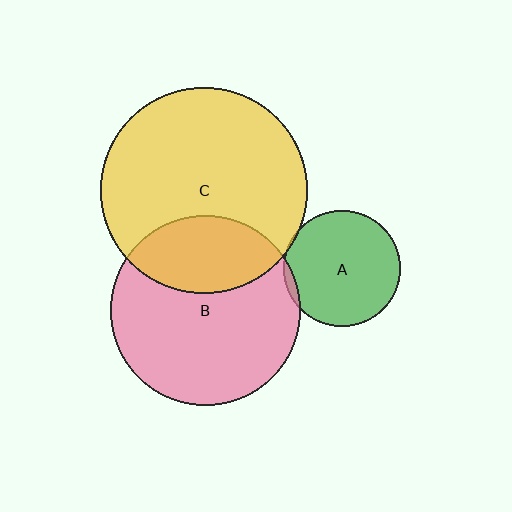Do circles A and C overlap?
Yes.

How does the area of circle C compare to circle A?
Approximately 3.1 times.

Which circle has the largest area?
Circle C (yellow).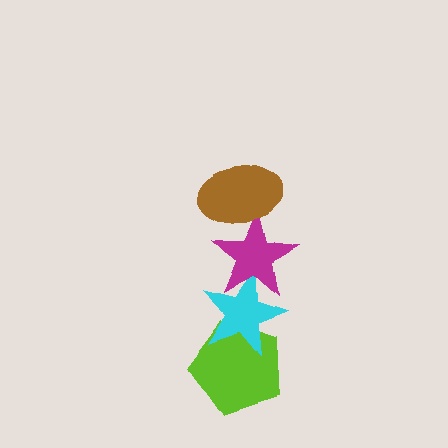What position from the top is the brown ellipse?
The brown ellipse is 1st from the top.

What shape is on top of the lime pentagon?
The cyan star is on top of the lime pentagon.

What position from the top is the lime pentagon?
The lime pentagon is 4th from the top.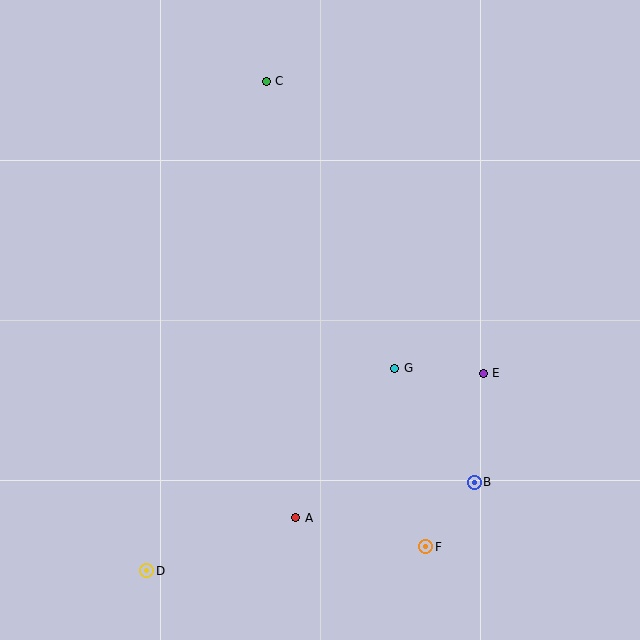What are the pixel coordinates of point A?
Point A is at (296, 518).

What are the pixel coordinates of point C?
Point C is at (266, 81).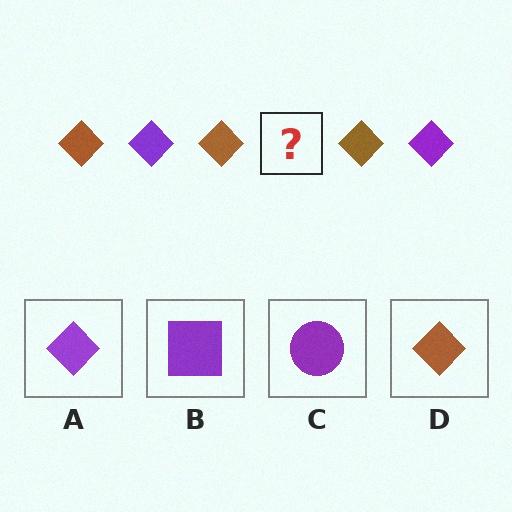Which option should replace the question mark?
Option A.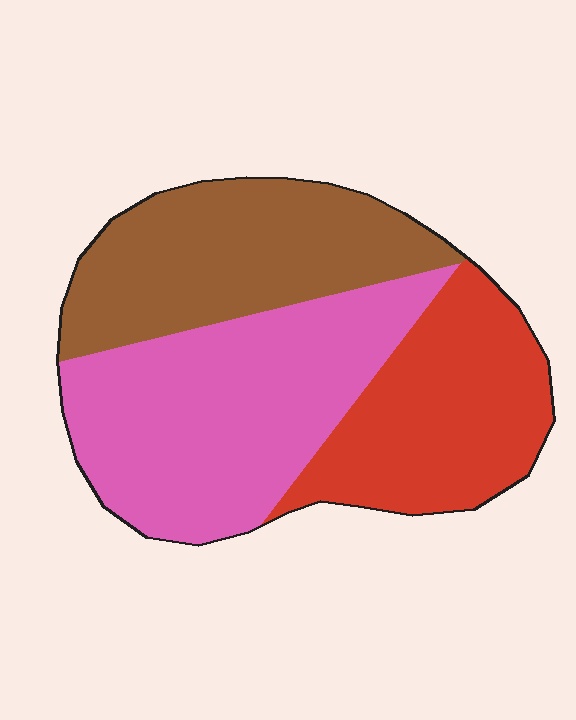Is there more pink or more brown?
Pink.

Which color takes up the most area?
Pink, at roughly 40%.